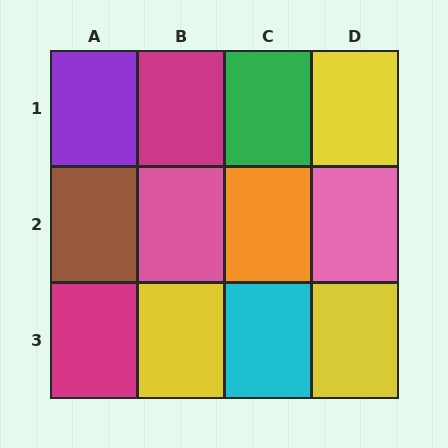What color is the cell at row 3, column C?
Cyan.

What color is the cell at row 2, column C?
Orange.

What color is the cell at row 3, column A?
Magenta.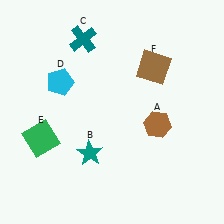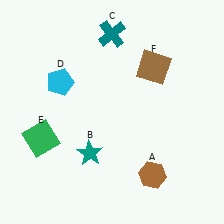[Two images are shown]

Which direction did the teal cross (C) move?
The teal cross (C) moved right.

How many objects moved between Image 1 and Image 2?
2 objects moved between the two images.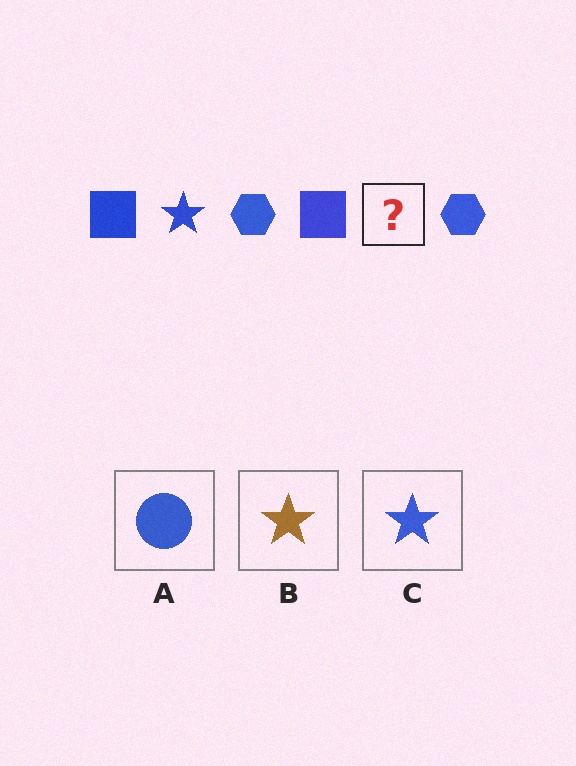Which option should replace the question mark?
Option C.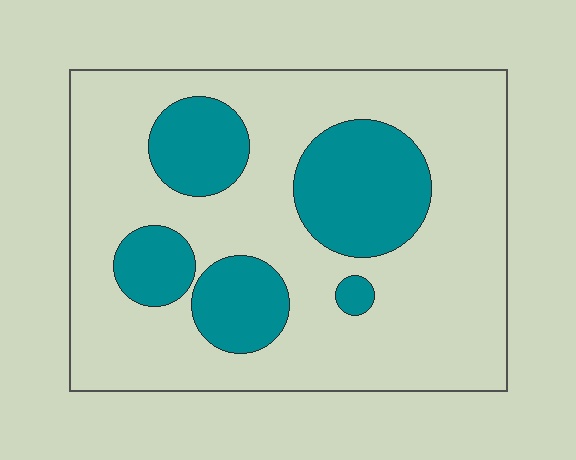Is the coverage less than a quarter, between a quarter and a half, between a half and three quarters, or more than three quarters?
Between a quarter and a half.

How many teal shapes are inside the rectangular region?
5.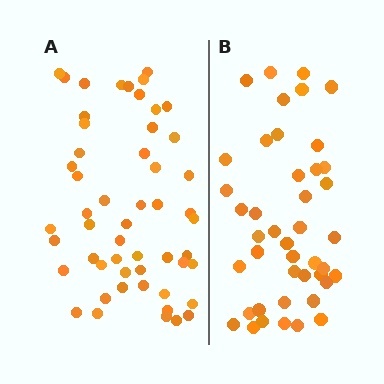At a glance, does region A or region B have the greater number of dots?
Region A (the left region) has more dots.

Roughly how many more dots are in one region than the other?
Region A has roughly 10 or so more dots than region B.